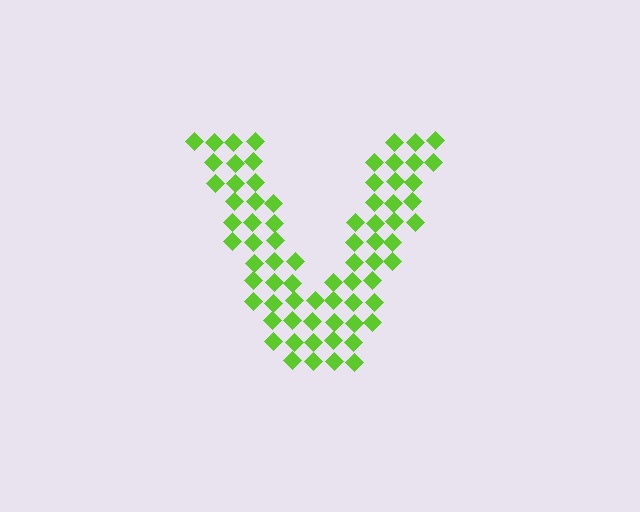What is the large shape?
The large shape is the letter V.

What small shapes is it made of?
It is made of small diamonds.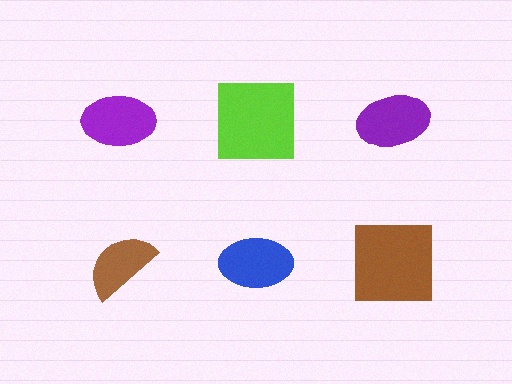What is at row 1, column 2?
A lime square.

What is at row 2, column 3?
A brown square.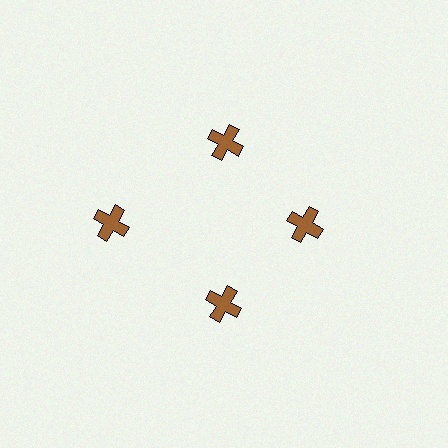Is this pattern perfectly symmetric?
No. The 4 brown crosses are arranged in a ring, but one element near the 9 o'clock position is pushed outward from the center, breaking the 4-fold rotational symmetry.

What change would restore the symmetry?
The symmetry would be restored by moving it inward, back onto the ring so that all 4 crosses sit at equal angles and equal distance from the center.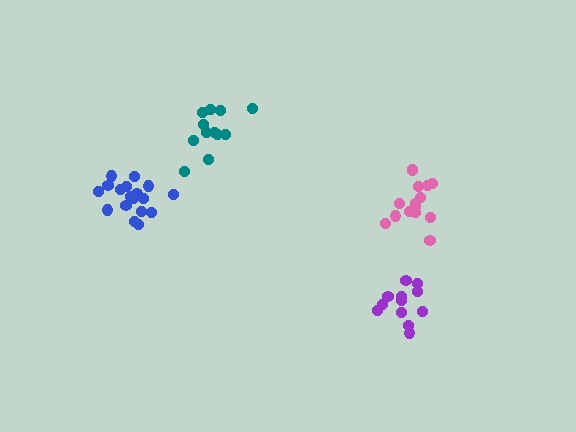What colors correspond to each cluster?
The clusters are colored: purple, pink, blue, teal.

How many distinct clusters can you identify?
There are 4 distinct clusters.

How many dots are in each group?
Group 1: 12 dots, Group 2: 15 dots, Group 3: 18 dots, Group 4: 12 dots (57 total).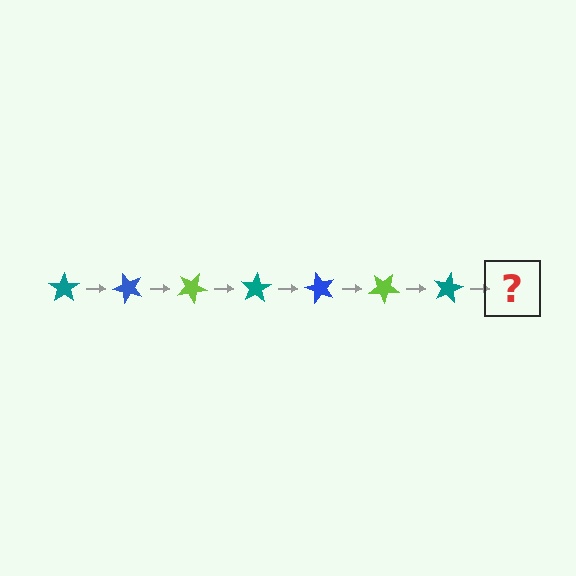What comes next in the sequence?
The next element should be a blue star, rotated 350 degrees from the start.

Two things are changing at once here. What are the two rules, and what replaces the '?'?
The two rules are that it rotates 50 degrees each step and the color cycles through teal, blue, and lime. The '?' should be a blue star, rotated 350 degrees from the start.